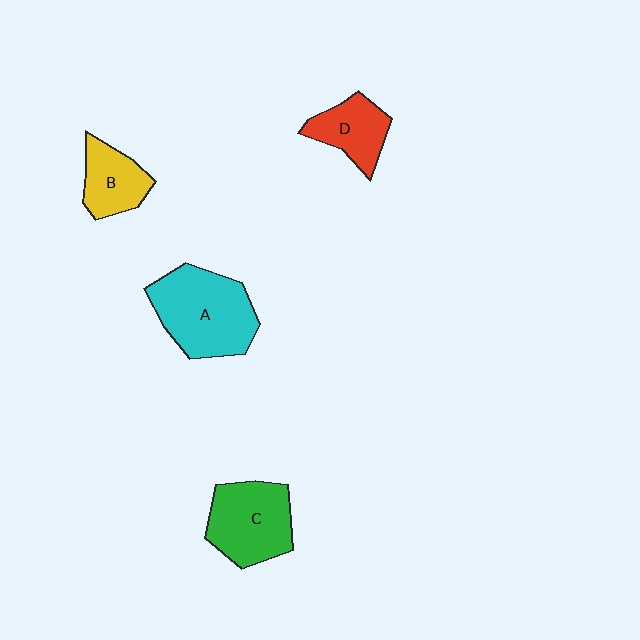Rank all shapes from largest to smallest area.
From largest to smallest: A (cyan), C (green), D (red), B (yellow).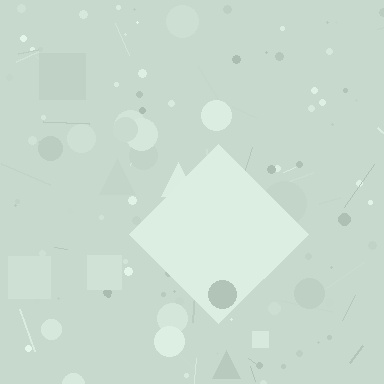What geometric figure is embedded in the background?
A diamond is embedded in the background.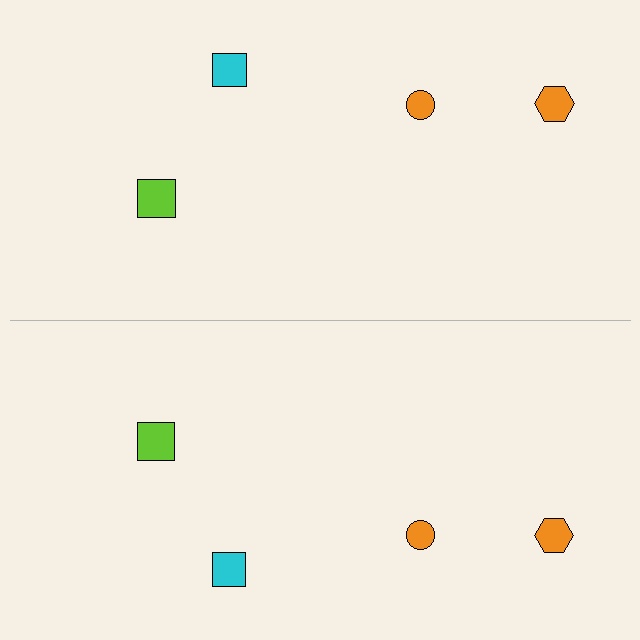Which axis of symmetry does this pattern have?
The pattern has a horizontal axis of symmetry running through the center of the image.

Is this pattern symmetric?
Yes, this pattern has bilateral (reflection) symmetry.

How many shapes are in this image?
There are 8 shapes in this image.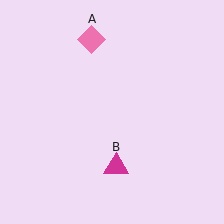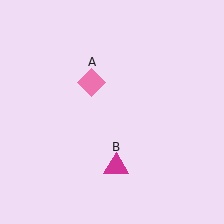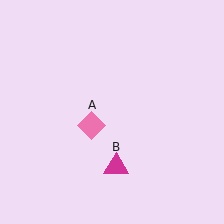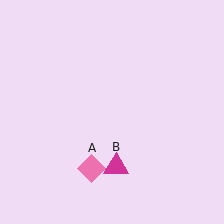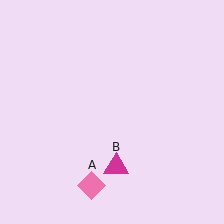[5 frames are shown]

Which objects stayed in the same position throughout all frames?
Magenta triangle (object B) remained stationary.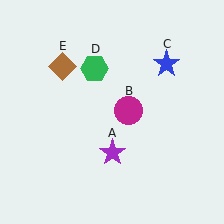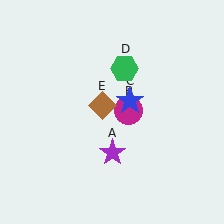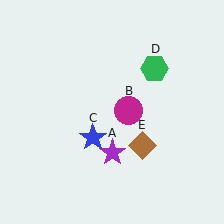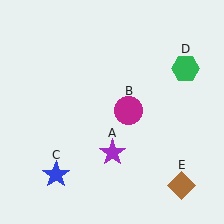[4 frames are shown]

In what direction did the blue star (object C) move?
The blue star (object C) moved down and to the left.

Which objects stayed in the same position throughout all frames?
Purple star (object A) and magenta circle (object B) remained stationary.